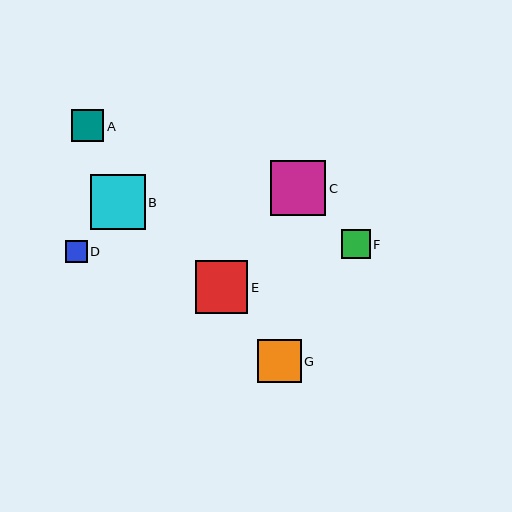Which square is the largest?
Square C is the largest with a size of approximately 55 pixels.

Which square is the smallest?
Square D is the smallest with a size of approximately 22 pixels.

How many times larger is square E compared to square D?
Square E is approximately 2.4 times the size of square D.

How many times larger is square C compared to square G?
Square C is approximately 1.3 times the size of square G.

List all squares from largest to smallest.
From largest to smallest: C, B, E, G, A, F, D.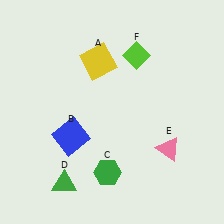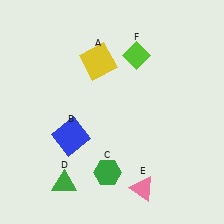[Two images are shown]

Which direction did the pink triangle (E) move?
The pink triangle (E) moved down.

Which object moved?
The pink triangle (E) moved down.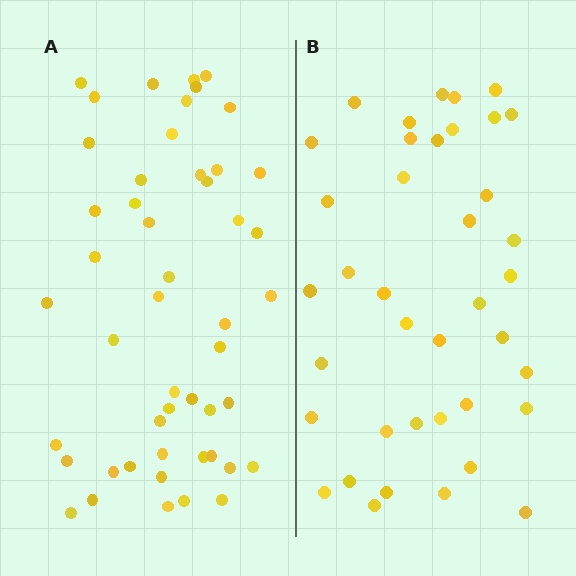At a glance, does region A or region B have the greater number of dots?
Region A (the left region) has more dots.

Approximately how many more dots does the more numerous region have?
Region A has roughly 10 or so more dots than region B.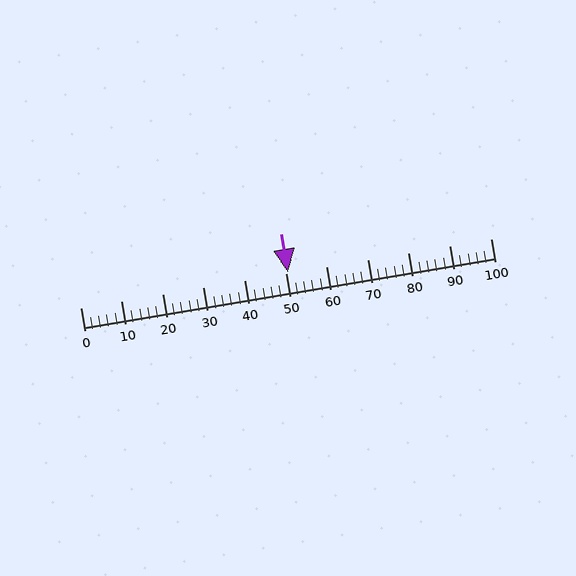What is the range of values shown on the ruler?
The ruler shows values from 0 to 100.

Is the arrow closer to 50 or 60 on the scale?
The arrow is closer to 50.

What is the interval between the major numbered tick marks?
The major tick marks are spaced 10 units apart.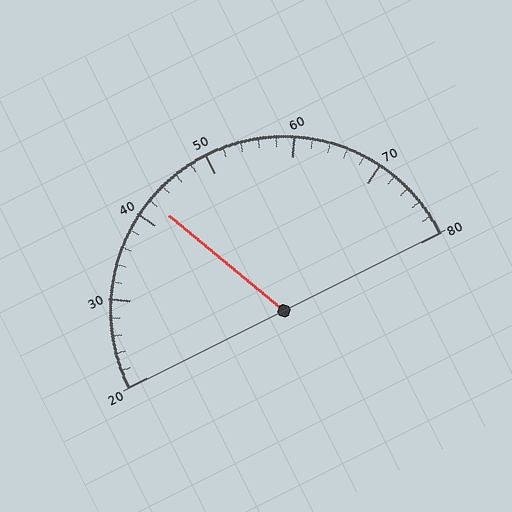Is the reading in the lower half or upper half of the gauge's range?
The reading is in the lower half of the range (20 to 80).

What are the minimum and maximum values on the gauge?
The gauge ranges from 20 to 80.